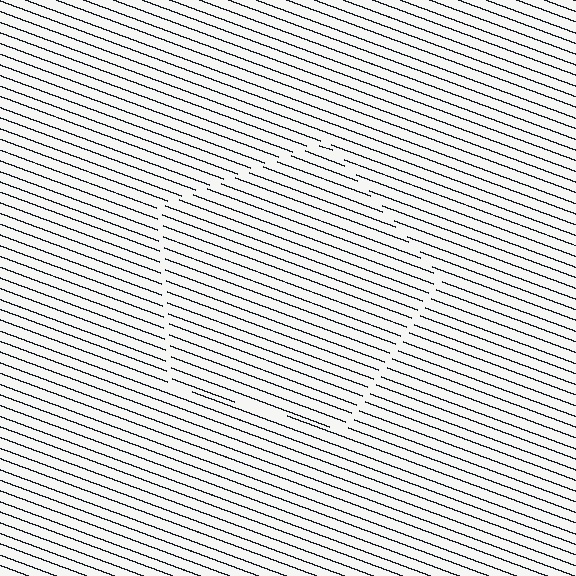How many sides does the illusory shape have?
5 sides — the line-ends trace a pentagon.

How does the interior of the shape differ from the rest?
The interior of the shape contains the same grating, shifted by half a period — the contour is defined by the phase discontinuity where line-ends from the inner and outer gratings abut.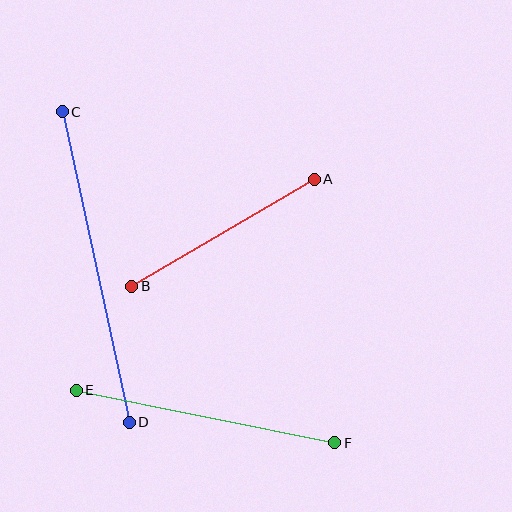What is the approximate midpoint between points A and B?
The midpoint is at approximately (223, 233) pixels.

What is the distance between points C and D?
The distance is approximately 318 pixels.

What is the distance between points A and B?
The distance is approximately 212 pixels.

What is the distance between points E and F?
The distance is approximately 264 pixels.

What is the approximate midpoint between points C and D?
The midpoint is at approximately (96, 267) pixels.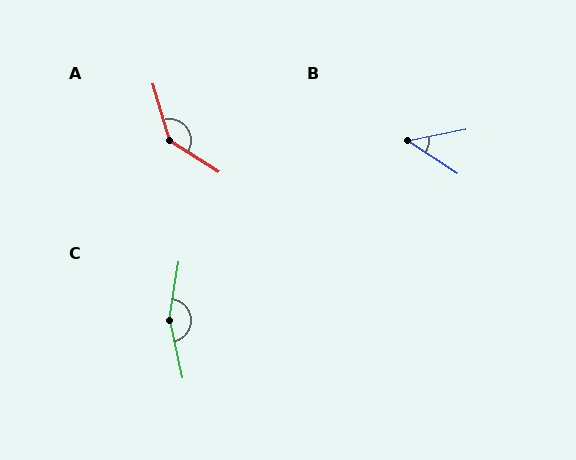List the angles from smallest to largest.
B (44°), A (139°), C (158°).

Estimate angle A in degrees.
Approximately 139 degrees.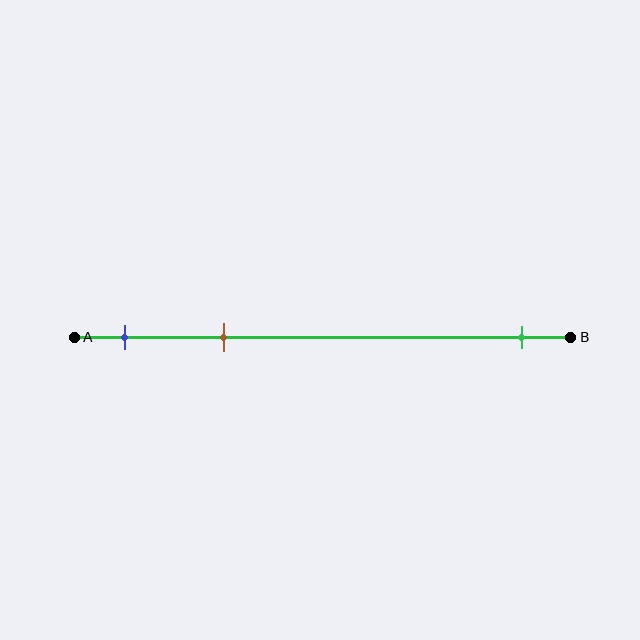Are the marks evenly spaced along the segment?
No, the marks are not evenly spaced.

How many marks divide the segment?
There are 3 marks dividing the segment.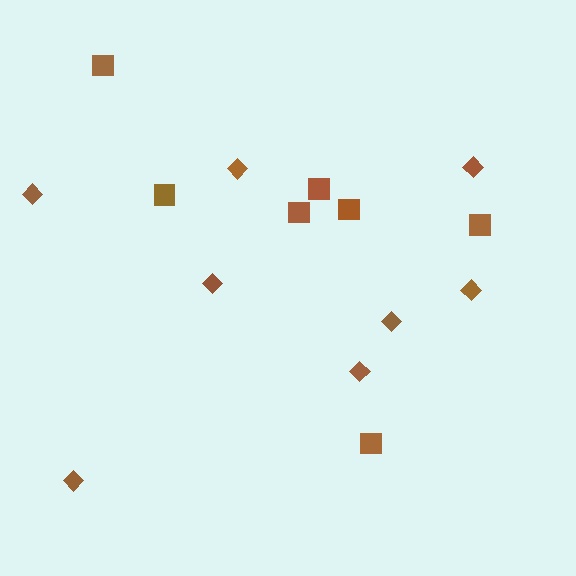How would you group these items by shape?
There are 2 groups: one group of diamonds (8) and one group of squares (7).